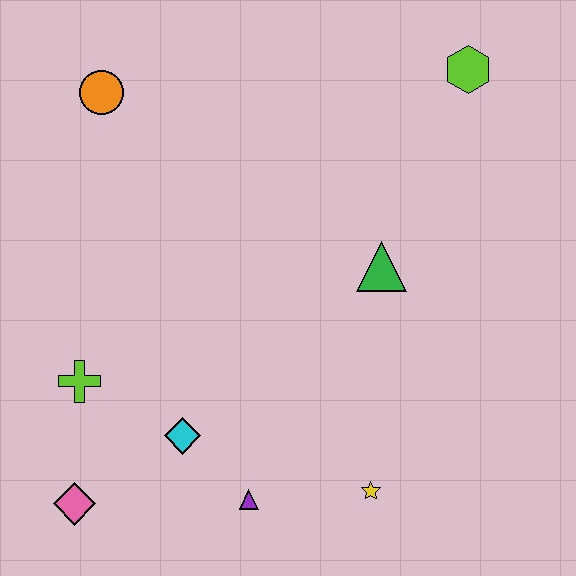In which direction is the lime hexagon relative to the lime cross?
The lime hexagon is to the right of the lime cross.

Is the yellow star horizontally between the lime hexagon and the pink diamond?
Yes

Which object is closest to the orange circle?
The lime cross is closest to the orange circle.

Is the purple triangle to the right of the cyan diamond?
Yes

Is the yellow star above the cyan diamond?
No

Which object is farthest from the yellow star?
The orange circle is farthest from the yellow star.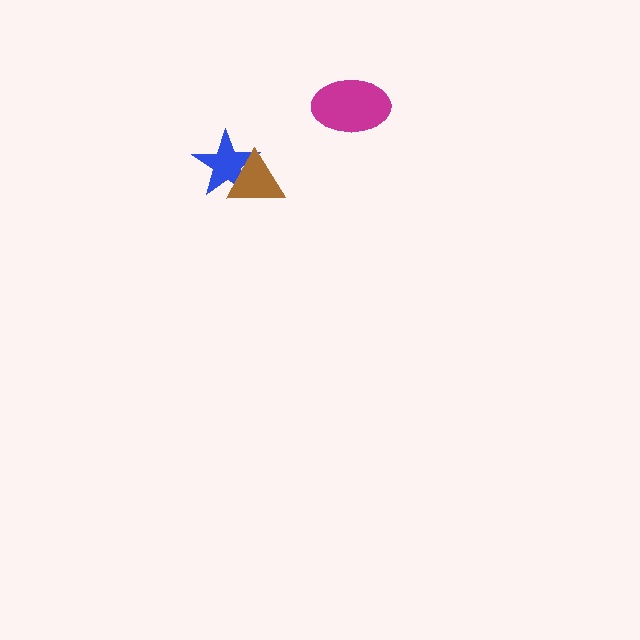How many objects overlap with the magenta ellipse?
0 objects overlap with the magenta ellipse.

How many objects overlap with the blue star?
1 object overlaps with the blue star.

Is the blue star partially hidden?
Yes, it is partially covered by another shape.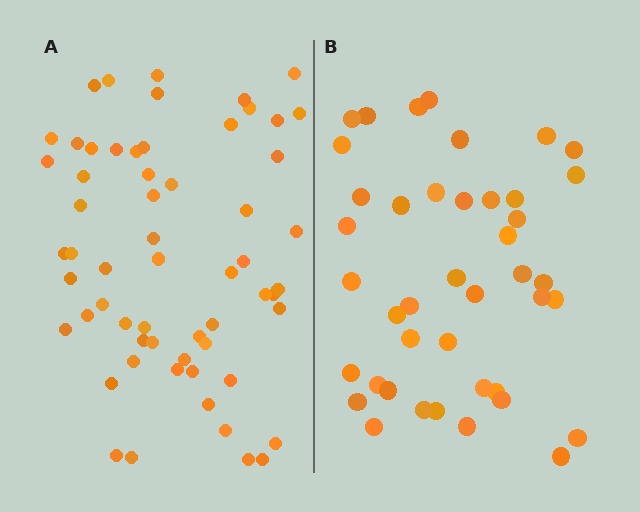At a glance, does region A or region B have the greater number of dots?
Region A (the left region) has more dots.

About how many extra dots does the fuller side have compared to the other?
Region A has approximately 20 more dots than region B.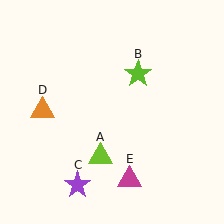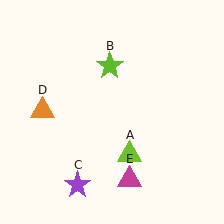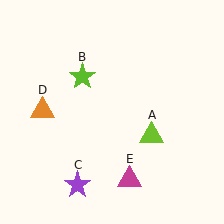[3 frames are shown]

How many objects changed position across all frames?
2 objects changed position: lime triangle (object A), lime star (object B).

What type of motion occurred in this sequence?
The lime triangle (object A), lime star (object B) rotated counterclockwise around the center of the scene.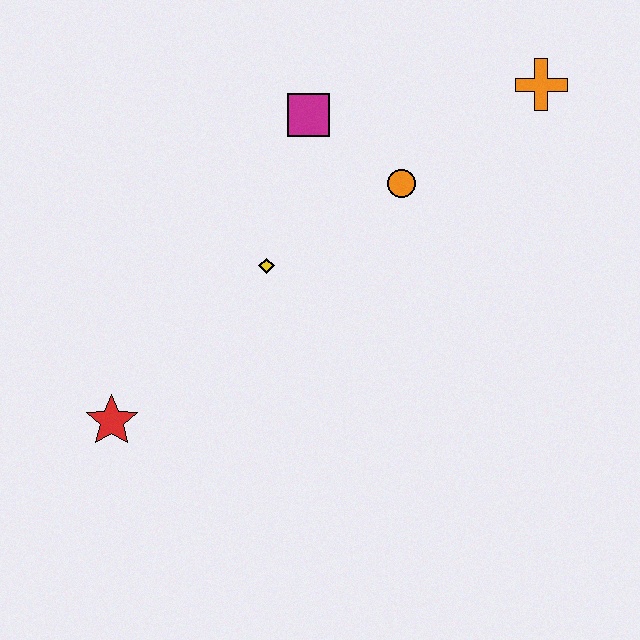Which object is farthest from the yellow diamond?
The orange cross is farthest from the yellow diamond.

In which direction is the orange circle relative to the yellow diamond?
The orange circle is to the right of the yellow diamond.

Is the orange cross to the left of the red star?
No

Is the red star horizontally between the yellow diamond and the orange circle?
No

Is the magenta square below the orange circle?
No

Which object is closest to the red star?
The yellow diamond is closest to the red star.